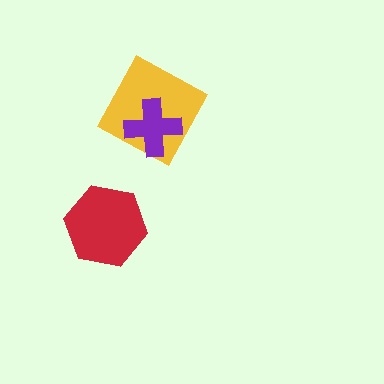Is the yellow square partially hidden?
Yes, it is partially covered by another shape.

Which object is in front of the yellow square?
The purple cross is in front of the yellow square.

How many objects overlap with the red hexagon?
0 objects overlap with the red hexagon.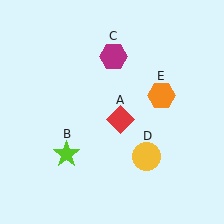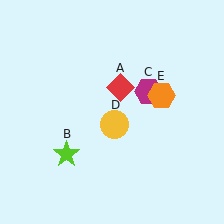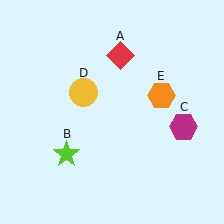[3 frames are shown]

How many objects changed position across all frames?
3 objects changed position: red diamond (object A), magenta hexagon (object C), yellow circle (object D).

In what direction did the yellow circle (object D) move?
The yellow circle (object D) moved up and to the left.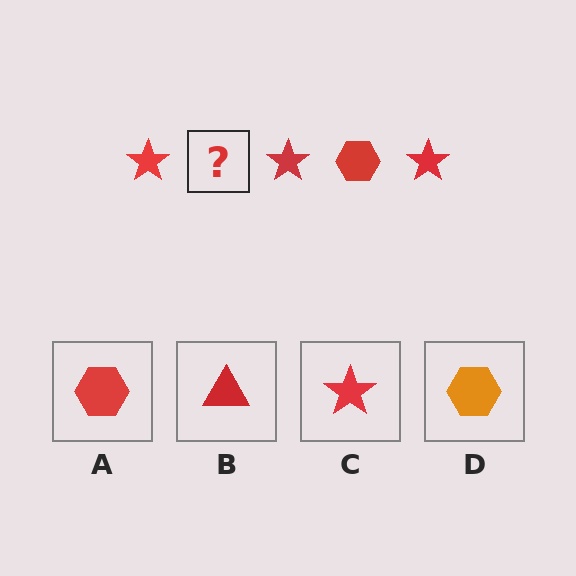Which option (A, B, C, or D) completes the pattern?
A.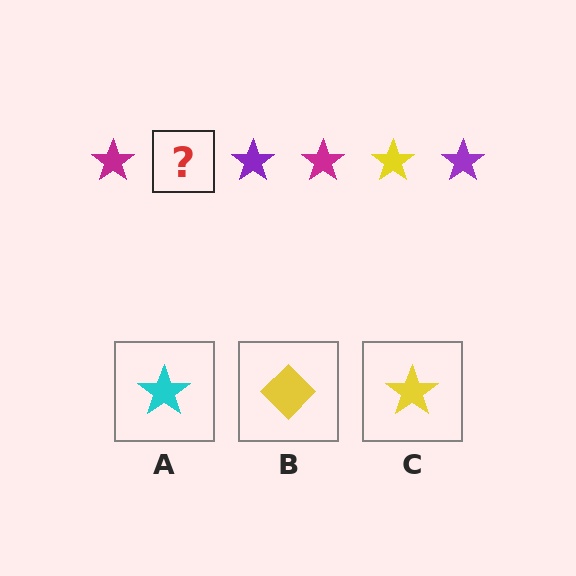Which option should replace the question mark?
Option C.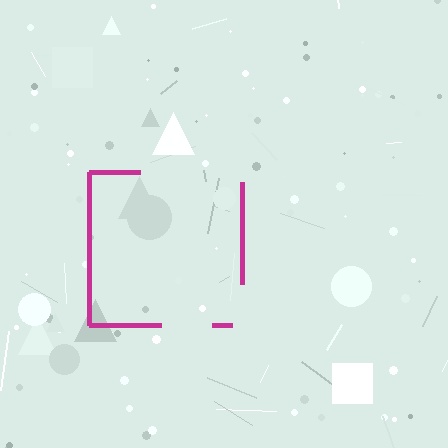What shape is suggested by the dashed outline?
The dashed outline suggests a square.